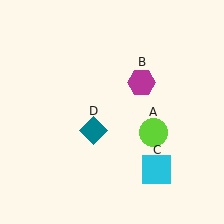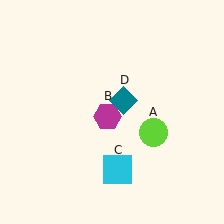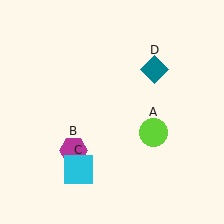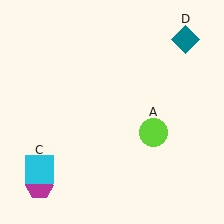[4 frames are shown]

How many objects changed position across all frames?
3 objects changed position: magenta hexagon (object B), cyan square (object C), teal diamond (object D).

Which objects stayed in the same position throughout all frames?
Lime circle (object A) remained stationary.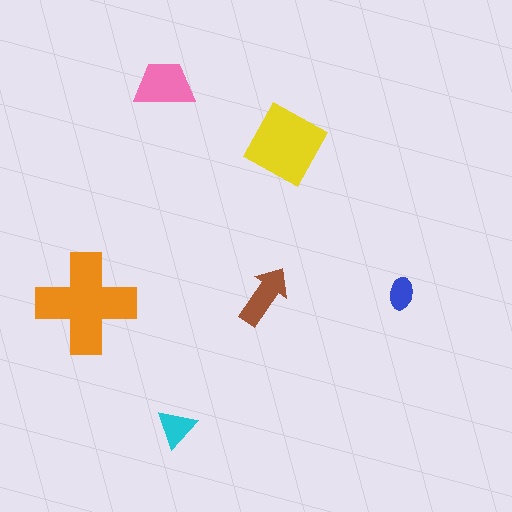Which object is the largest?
The orange cross.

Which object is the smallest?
The blue ellipse.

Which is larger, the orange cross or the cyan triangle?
The orange cross.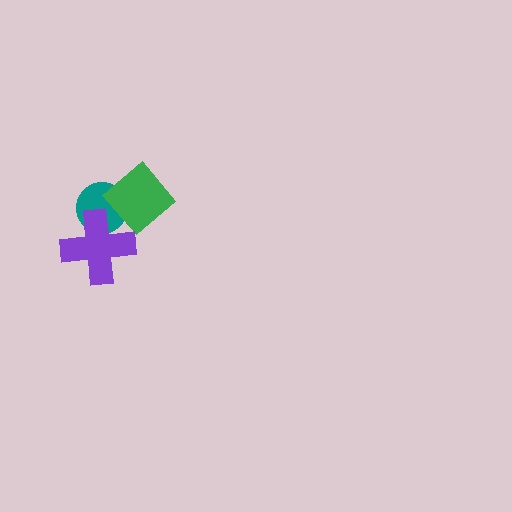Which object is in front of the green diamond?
The purple cross is in front of the green diamond.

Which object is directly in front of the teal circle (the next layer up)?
The green diamond is directly in front of the teal circle.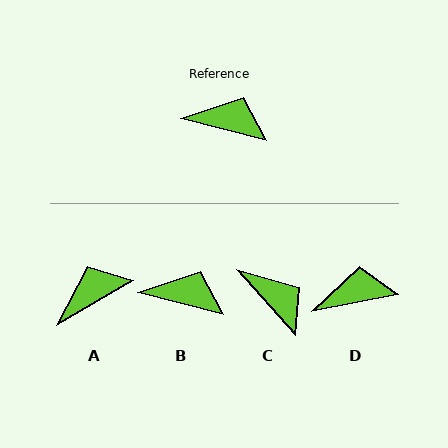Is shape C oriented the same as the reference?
No, it is off by about 34 degrees.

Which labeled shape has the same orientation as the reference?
B.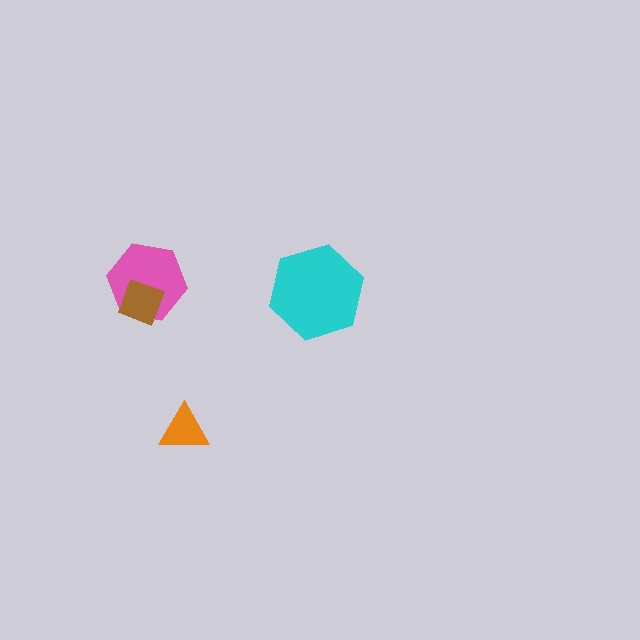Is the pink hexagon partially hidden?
Yes, it is partially covered by another shape.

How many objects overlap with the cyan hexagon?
0 objects overlap with the cyan hexagon.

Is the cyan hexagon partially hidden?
No, no other shape covers it.